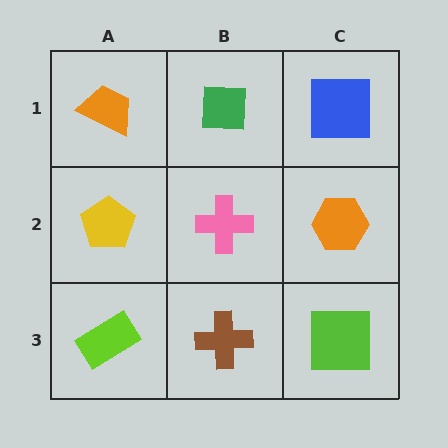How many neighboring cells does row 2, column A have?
3.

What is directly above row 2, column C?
A blue square.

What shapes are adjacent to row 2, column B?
A green square (row 1, column B), a brown cross (row 3, column B), a yellow pentagon (row 2, column A), an orange hexagon (row 2, column C).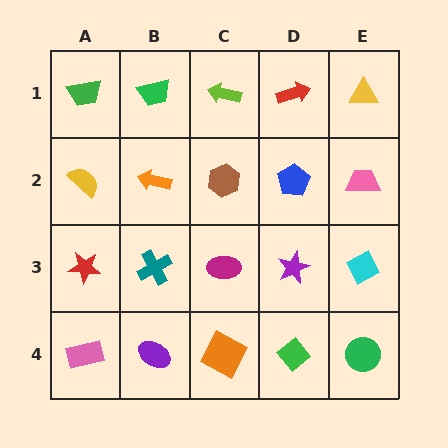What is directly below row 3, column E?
A green circle.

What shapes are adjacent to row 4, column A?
A red star (row 3, column A), a purple ellipse (row 4, column B).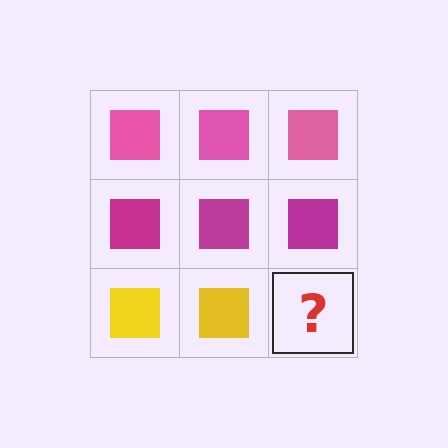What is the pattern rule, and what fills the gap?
The rule is that each row has a consistent color. The gap should be filled with a yellow square.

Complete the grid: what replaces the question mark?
The question mark should be replaced with a yellow square.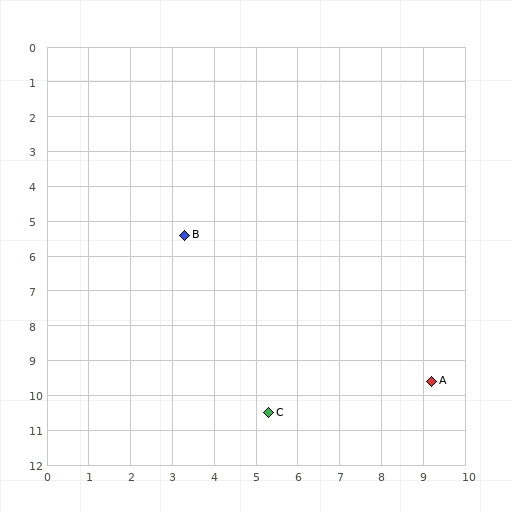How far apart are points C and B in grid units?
Points C and B are about 5.5 grid units apart.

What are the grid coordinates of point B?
Point B is at approximately (3.3, 5.4).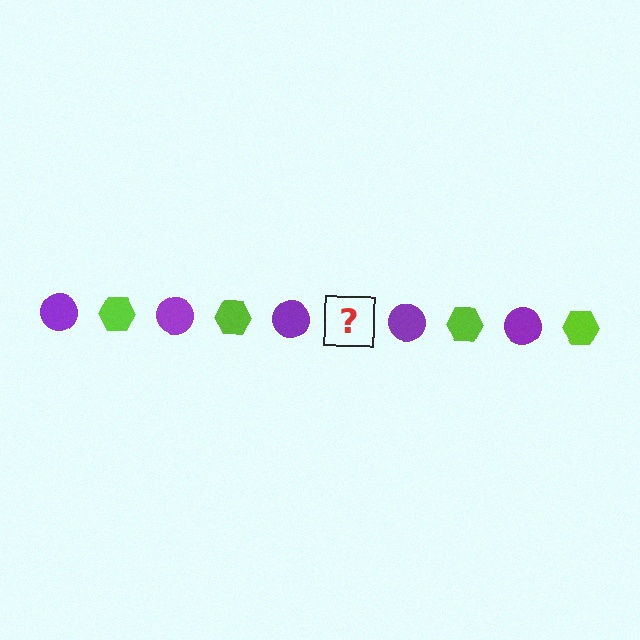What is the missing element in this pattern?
The missing element is a lime hexagon.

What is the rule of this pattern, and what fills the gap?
The rule is that the pattern alternates between purple circle and lime hexagon. The gap should be filled with a lime hexagon.